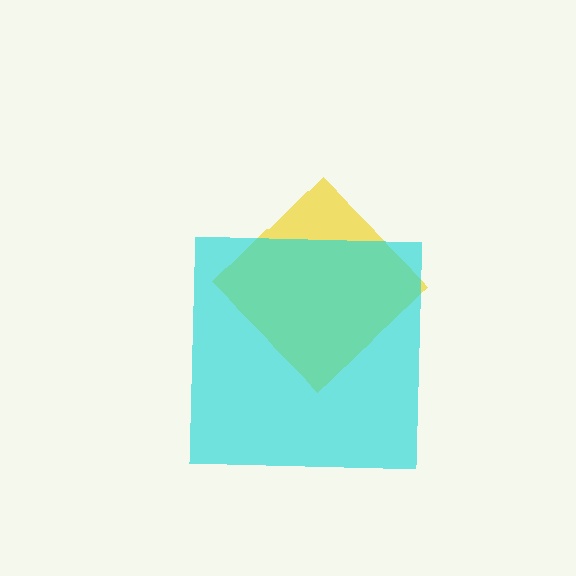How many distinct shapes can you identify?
There are 2 distinct shapes: a yellow diamond, a cyan square.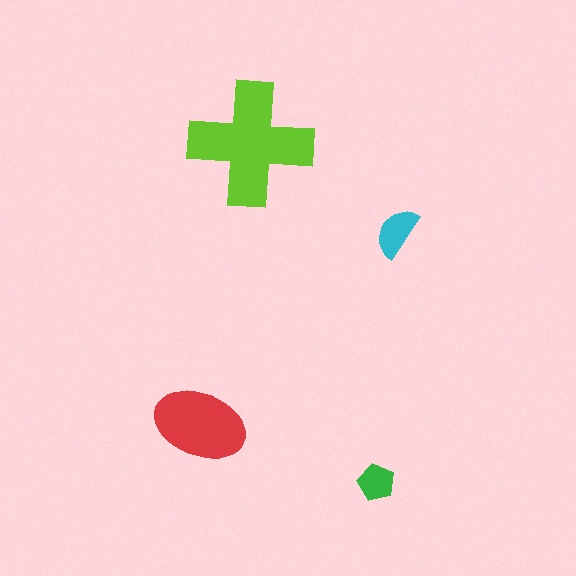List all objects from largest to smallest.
The lime cross, the red ellipse, the cyan semicircle, the green pentagon.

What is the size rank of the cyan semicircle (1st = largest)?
3rd.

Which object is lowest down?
The green pentagon is bottommost.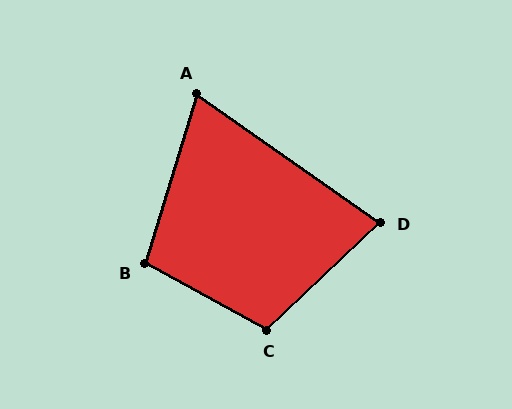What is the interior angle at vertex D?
Approximately 78 degrees (acute).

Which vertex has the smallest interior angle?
A, at approximately 72 degrees.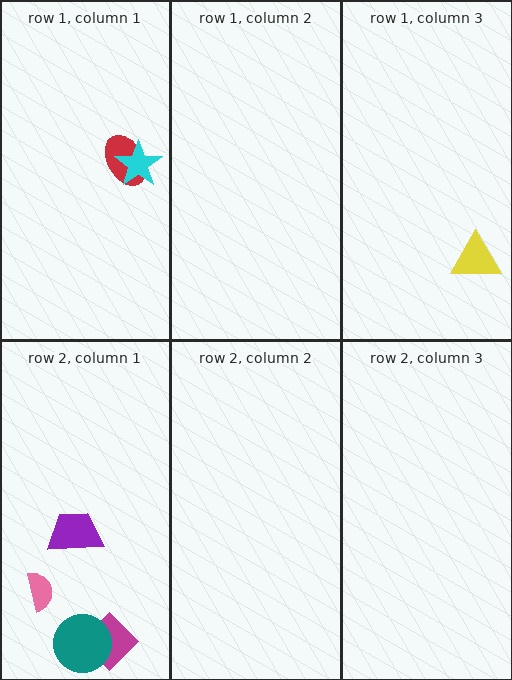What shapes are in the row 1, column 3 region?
The yellow triangle.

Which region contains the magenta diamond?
The row 2, column 1 region.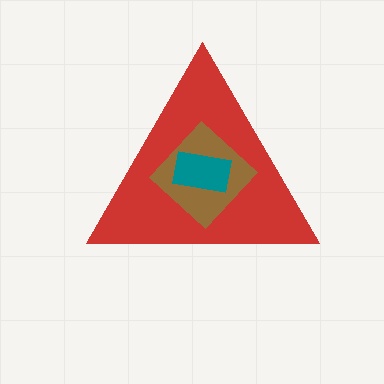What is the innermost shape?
The teal rectangle.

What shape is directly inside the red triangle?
The brown diamond.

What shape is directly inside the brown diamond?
The teal rectangle.